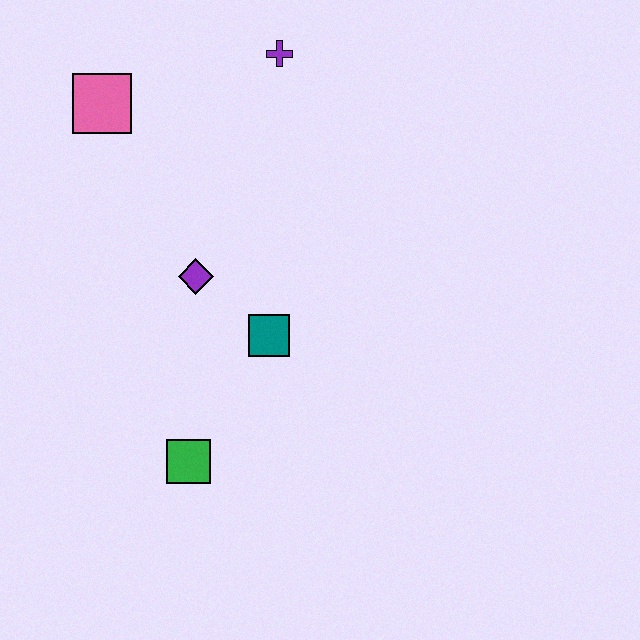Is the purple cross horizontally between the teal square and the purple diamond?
No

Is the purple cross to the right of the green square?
Yes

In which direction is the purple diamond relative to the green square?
The purple diamond is above the green square.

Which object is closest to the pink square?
The purple cross is closest to the pink square.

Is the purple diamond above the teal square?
Yes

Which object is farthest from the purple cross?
The green square is farthest from the purple cross.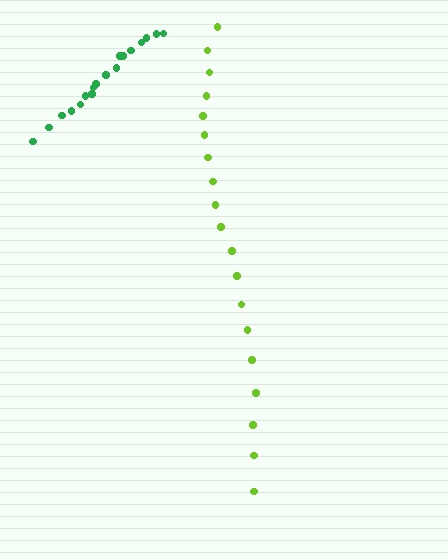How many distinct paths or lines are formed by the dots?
There are 2 distinct paths.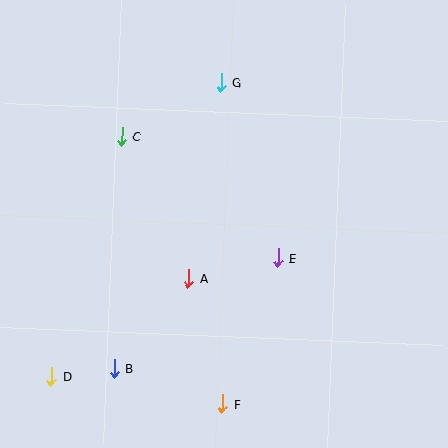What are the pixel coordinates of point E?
Point E is at (278, 258).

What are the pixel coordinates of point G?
Point G is at (221, 83).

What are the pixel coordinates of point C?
Point C is at (122, 136).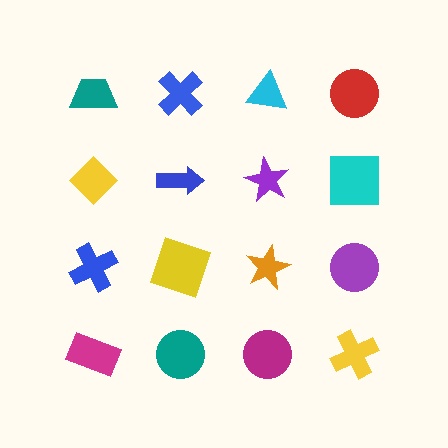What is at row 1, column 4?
A red circle.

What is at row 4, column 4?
A yellow cross.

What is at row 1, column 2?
A blue cross.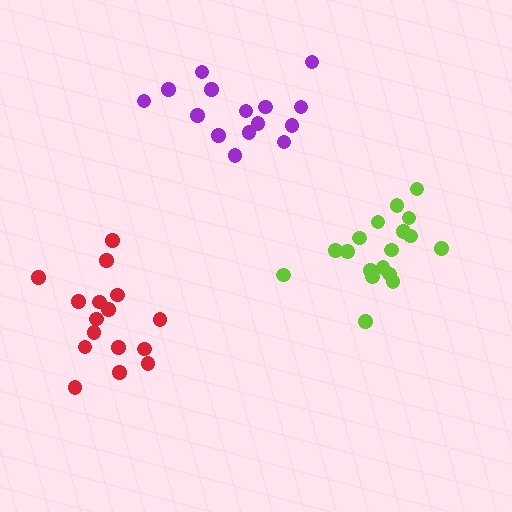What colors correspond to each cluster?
The clusters are colored: lime, purple, red.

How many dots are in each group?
Group 1: 18 dots, Group 2: 15 dots, Group 3: 16 dots (49 total).